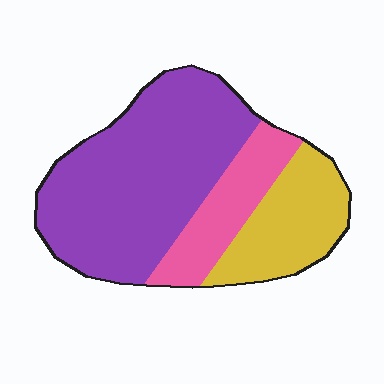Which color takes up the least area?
Pink, at roughly 20%.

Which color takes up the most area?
Purple, at roughly 60%.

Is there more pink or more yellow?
Yellow.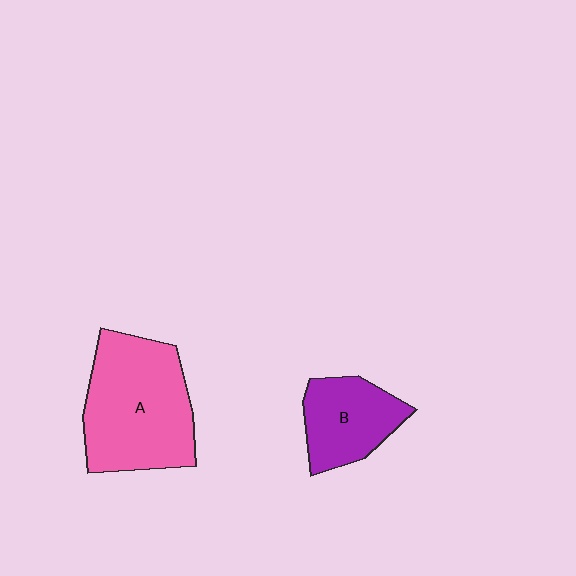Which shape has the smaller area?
Shape B (purple).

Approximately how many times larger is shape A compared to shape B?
Approximately 1.8 times.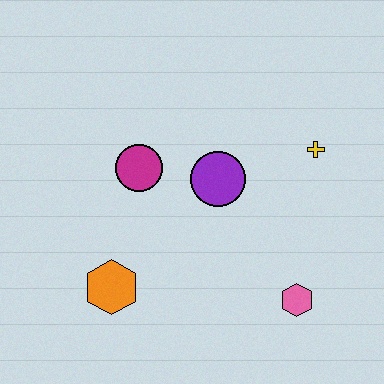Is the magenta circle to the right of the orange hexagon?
Yes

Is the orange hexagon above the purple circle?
No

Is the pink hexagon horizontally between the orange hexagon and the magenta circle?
No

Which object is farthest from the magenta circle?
The pink hexagon is farthest from the magenta circle.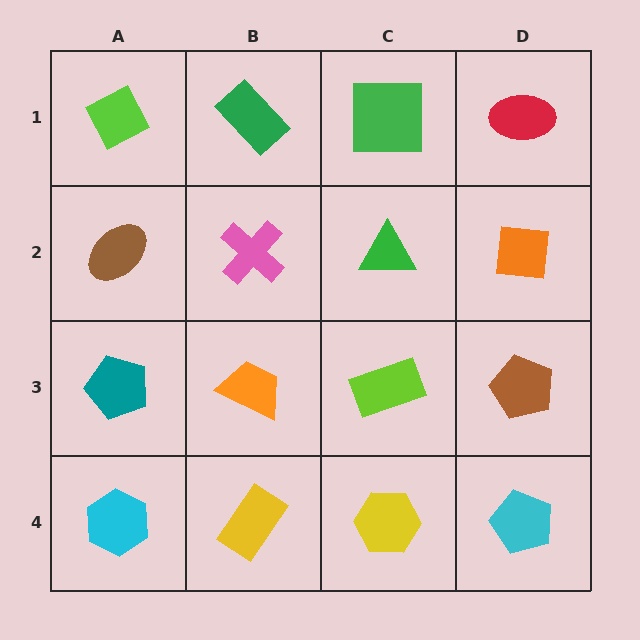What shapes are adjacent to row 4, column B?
An orange trapezoid (row 3, column B), a cyan hexagon (row 4, column A), a yellow hexagon (row 4, column C).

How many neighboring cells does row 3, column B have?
4.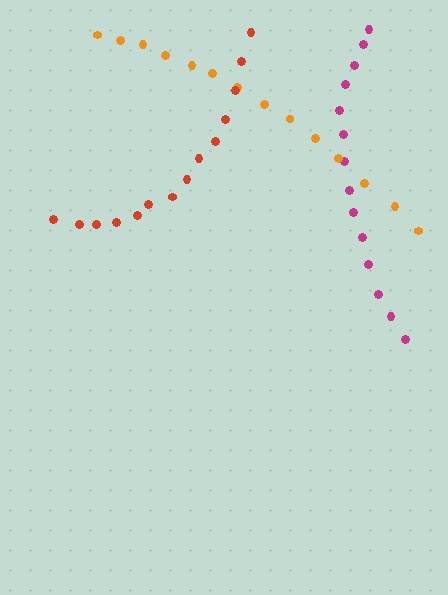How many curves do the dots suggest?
There are 3 distinct paths.